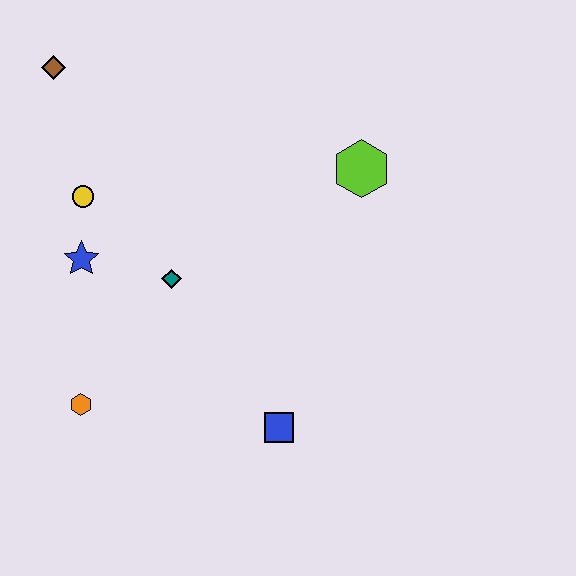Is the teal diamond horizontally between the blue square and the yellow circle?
Yes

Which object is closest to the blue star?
The yellow circle is closest to the blue star.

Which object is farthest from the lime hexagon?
The orange hexagon is farthest from the lime hexagon.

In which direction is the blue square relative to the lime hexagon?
The blue square is below the lime hexagon.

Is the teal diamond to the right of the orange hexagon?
Yes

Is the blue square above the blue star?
No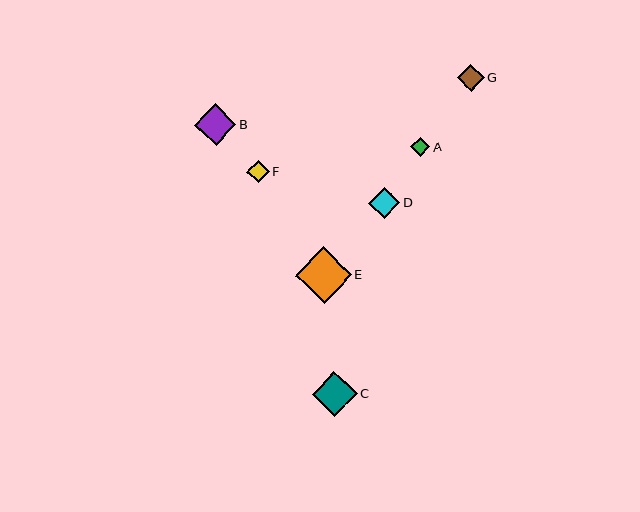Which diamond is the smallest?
Diamond A is the smallest with a size of approximately 19 pixels.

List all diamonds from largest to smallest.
From largest to smallest: E, C, B, D, G, F, A.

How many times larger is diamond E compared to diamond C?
Diamond E is approximately 1.3 times the size of diamond C.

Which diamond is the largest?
Diamond E is the largest with a size of approximately 56 pixels.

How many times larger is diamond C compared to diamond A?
Diamond C is approximately 2.4 times the size of diamond A.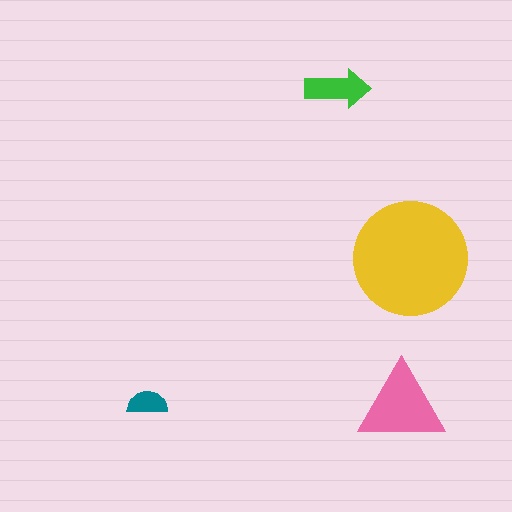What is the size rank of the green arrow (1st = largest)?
3rd.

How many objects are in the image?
There are 4 objects in the image.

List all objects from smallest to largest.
The teal semicircle, the green arrow, the pink triangle, the yellow circle.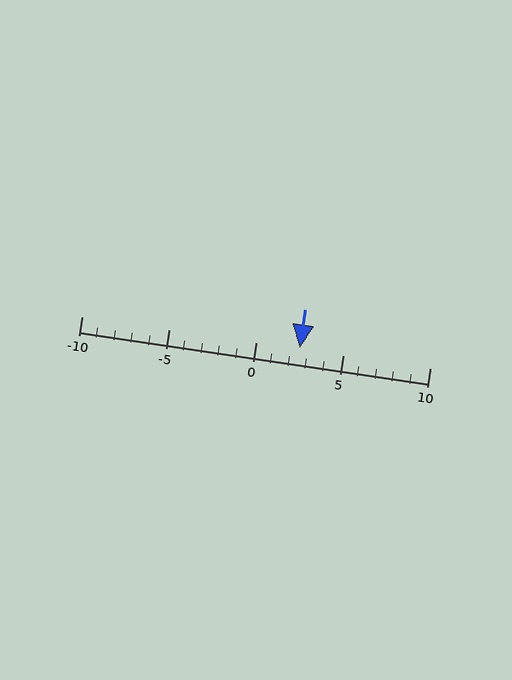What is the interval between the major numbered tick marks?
The major tick marks are spaced 5 units apart.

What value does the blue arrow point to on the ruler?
The blue arrow points to approximately 2.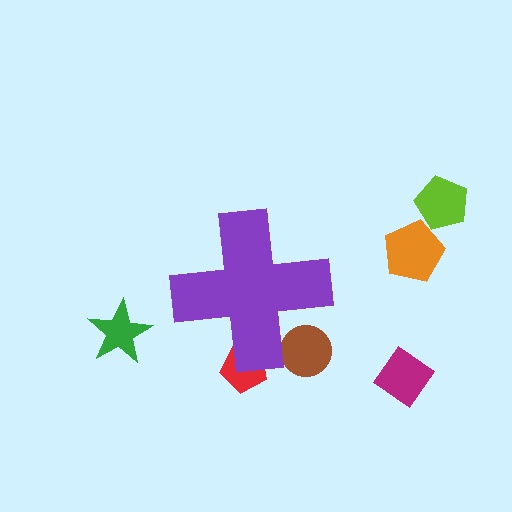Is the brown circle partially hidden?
Yes, the brown circle is partially hidden behind the purple cross.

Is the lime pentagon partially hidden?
No, the lime pentagon is fully visible.